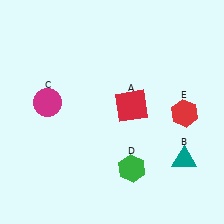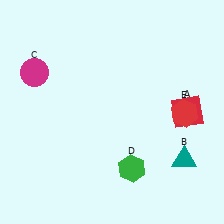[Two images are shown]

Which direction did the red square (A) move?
The red square (A) moved right.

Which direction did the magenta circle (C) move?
The magenta circle (C) moved up.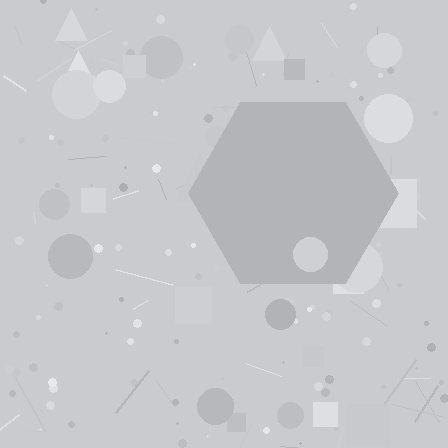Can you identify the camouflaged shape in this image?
The camouflaged shape is a hexagon.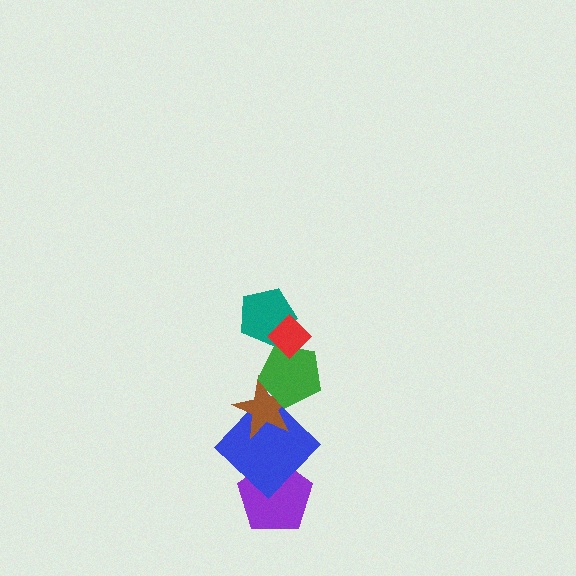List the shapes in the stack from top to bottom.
From top to bottom: the red diamond, the teal pentagon, the green pentagon, the brown star, the blue diamond, the purple pentagon.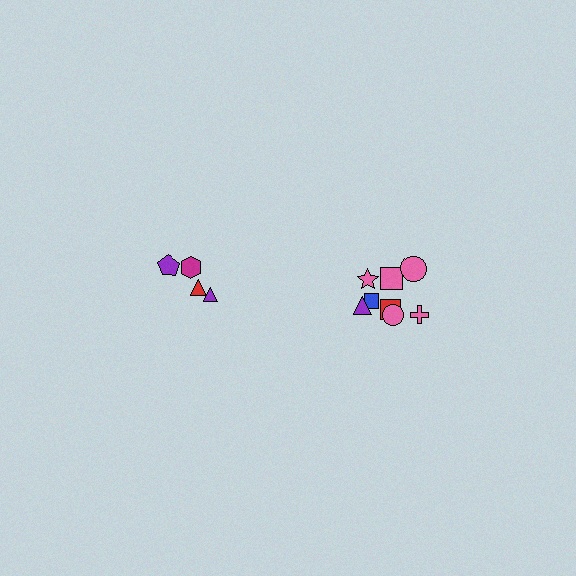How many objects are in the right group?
There are 8 objects.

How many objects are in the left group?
There are 4 objects.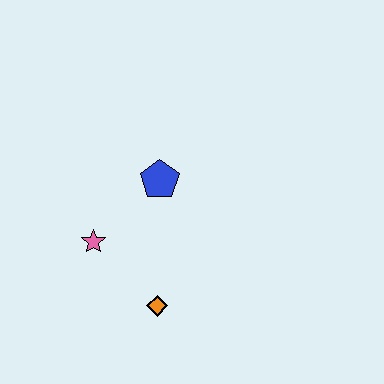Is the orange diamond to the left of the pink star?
No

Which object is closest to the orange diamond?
The pink star is closest to the orange diamond.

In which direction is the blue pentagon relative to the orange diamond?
The blue pentagon is above the orange diamond.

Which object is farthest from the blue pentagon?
The orange diamond is farthest from the blue pentagon.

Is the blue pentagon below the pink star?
No